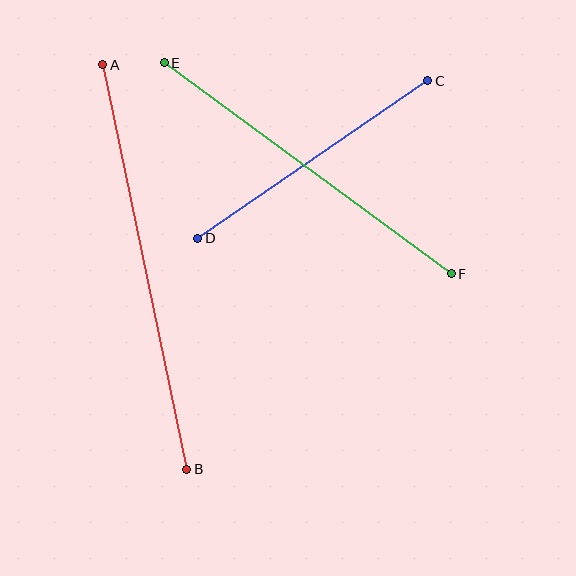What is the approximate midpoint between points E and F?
The midpoint is at approximately (308, 168) pixels.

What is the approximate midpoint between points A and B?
The midpoint is at approximately (145, 267) pixels.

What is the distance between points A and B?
The distance is approximately 413 pixels.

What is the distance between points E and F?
The distance is approximately 356 pixels.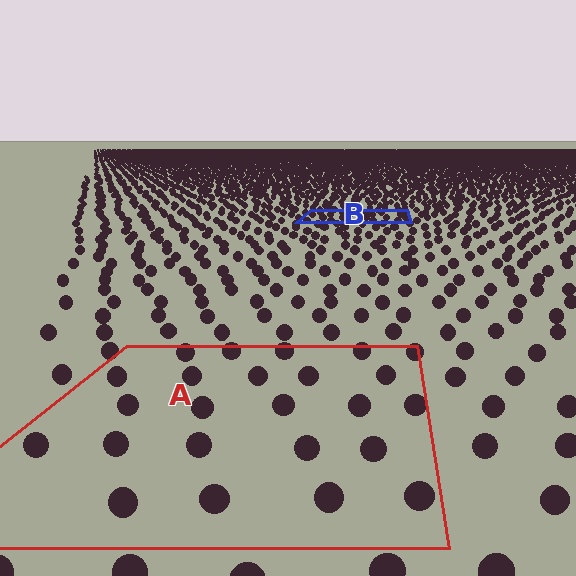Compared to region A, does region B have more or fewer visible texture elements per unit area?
Region B has more texture elements per unit area — they are packed more densely because it is farther away.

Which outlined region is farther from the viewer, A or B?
Region B is farther from the viewer — the texture elements inside it appear smaller and more densely packed.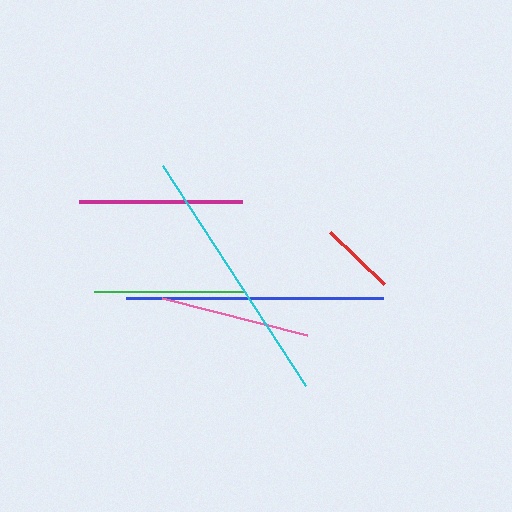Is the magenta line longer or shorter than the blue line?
The blue line is longer than the magenta line.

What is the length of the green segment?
The green segment is approximately 150 pixels long.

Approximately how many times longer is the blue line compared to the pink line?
The blue line is approximately 1.7 times the length of the pink line.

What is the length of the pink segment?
The pink segment is approximately 150 pixels long.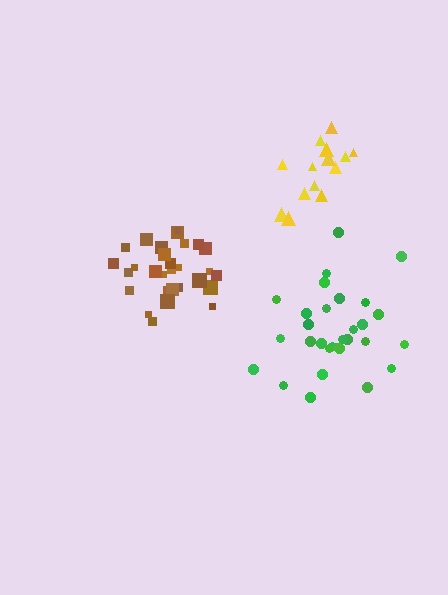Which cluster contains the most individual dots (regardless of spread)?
Brown (31).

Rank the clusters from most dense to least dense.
brown, yellow, green.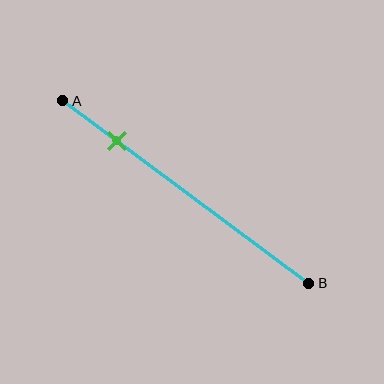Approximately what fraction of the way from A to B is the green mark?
The green mark is approximately 20% of the way from A to B.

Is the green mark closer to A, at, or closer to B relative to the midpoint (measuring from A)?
The green mark is closer to point A than the midpoint of segment AB.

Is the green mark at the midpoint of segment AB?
No, the mark is at about 20% from A, not at the 50% midpoint.